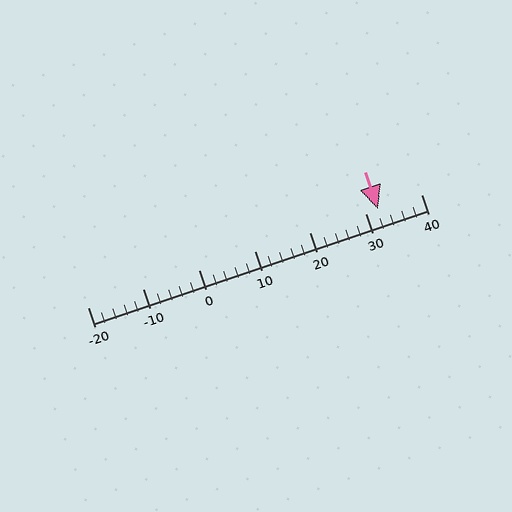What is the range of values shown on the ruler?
The ruler shows values from -20 to 40.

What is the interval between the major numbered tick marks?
The major tick marks are spaced 10 units apart.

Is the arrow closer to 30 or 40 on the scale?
The arrow is closer to 30.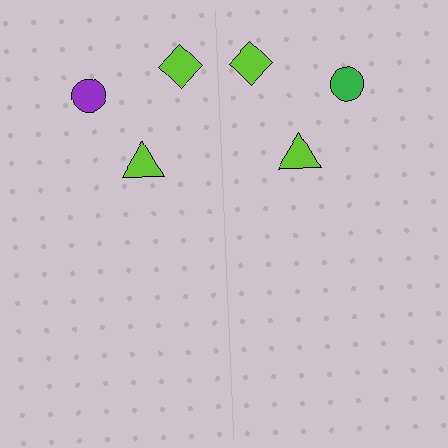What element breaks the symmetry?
The green circle on the right side breaks the symmetry — its mirror counterpart is purple.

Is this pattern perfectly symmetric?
No, the pattern is not perfectly symmetric. The green circle on the right side breaks the symmetry — its mirror counterpart is purple.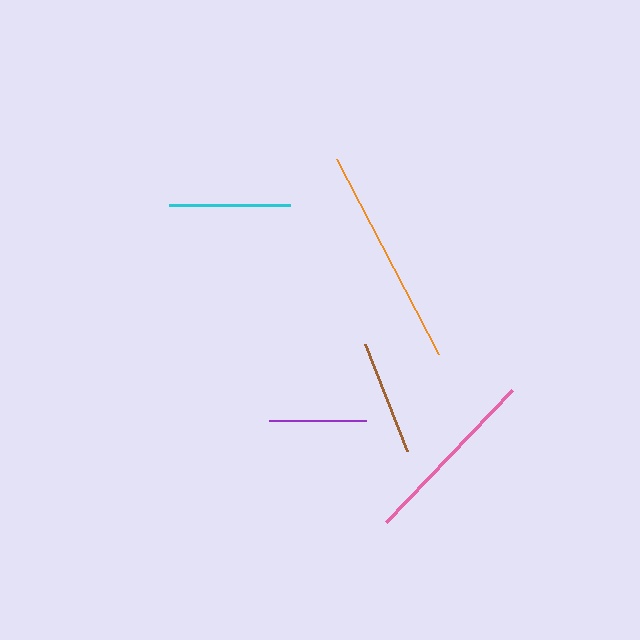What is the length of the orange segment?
The orange segment is approximately 220 pixels long.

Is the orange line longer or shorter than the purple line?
The orange line is longer than the purple line.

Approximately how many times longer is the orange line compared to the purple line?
The orange line is approximately 2.3 times the length of the purple line.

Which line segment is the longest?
The orange line is the longest at approximately 220 pixels.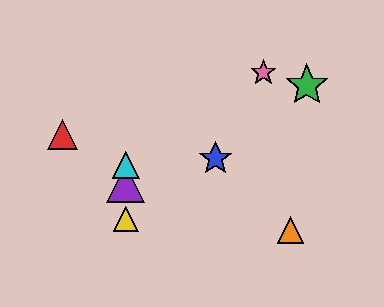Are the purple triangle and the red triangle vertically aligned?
No, the purple triangle is at x≈126 and the red triangle is at x≈62.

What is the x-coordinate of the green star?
The green star is at x≈307.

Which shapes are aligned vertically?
The yellow triangle, the purple triangle, the cyan triangle are aligned vertically.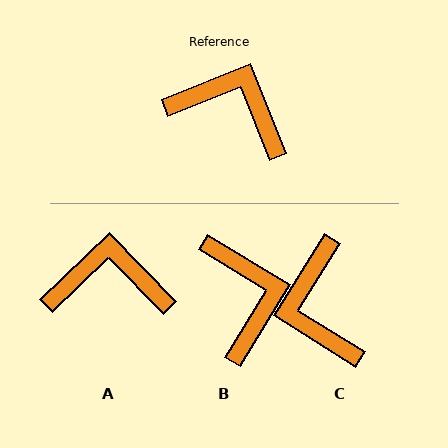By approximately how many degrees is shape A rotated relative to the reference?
Approximately 22 degrees counter-clockwise.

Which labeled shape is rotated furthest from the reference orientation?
C, about 126 degrees away.